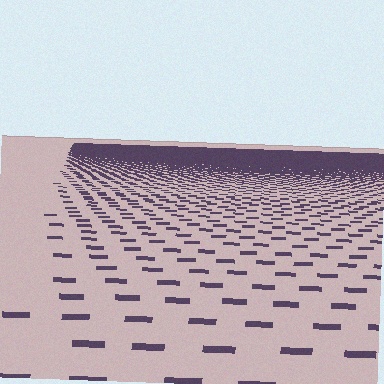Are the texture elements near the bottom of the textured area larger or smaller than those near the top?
Larger. Near the bottom, elements are closer to the viewer and appear at a bigger on-screen size.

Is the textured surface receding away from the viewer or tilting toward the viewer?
The surface is receding away from the viewer. Texture elements get smaller and denser toward the top.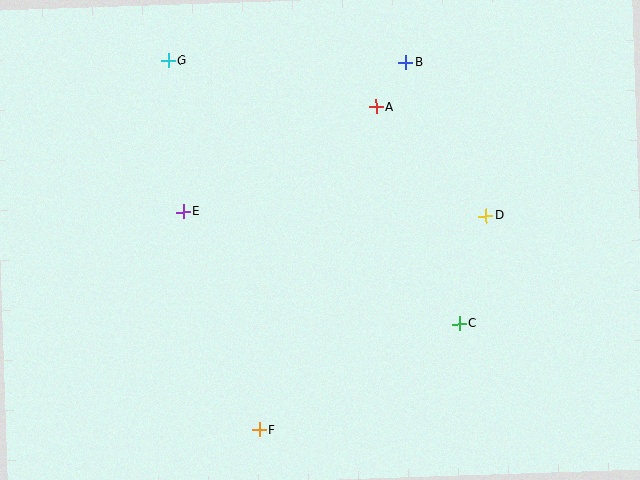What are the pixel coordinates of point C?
Point C is at (459, 324).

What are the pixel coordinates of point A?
Point A is at (376, 107).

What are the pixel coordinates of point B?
Point B is at (406, 62).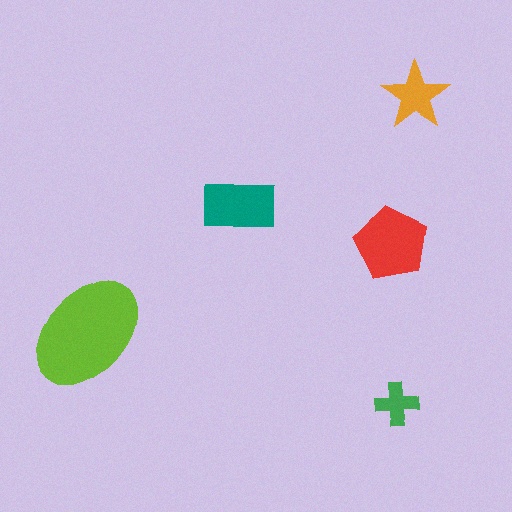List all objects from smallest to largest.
The green cross, the orange star, the teal rectangle, the red pentagon, the lime ellipse.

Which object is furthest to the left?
The lime ellipse is leftmost.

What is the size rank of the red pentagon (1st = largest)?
2nd.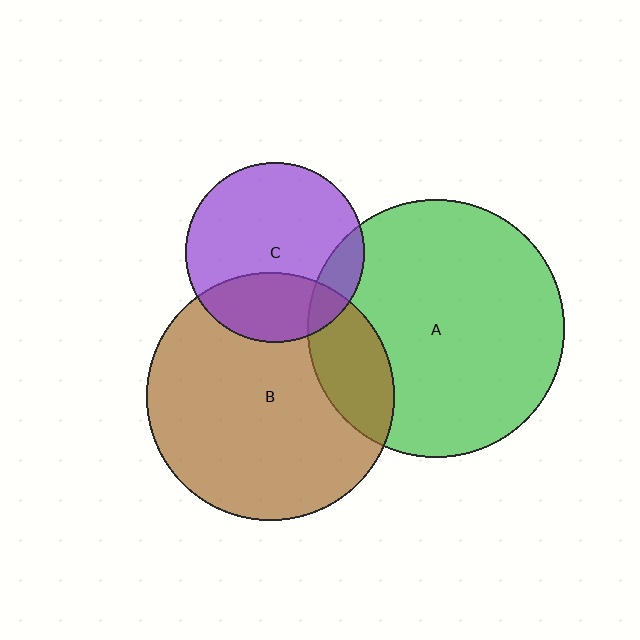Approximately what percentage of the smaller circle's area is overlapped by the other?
Approximately 30%.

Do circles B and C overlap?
Yes.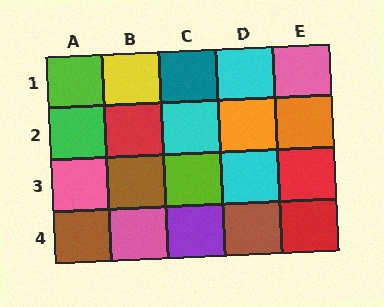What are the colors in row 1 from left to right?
Lime, yellow, teal, cyan, pink.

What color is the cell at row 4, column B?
Pink.